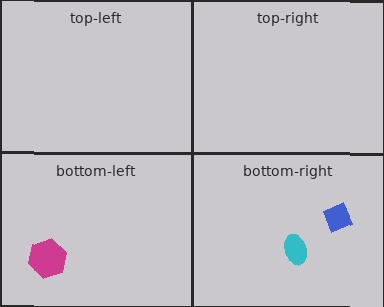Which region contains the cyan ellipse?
The bottom-right region.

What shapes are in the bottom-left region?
The magenta hexagon.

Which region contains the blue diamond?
The bottom-right region.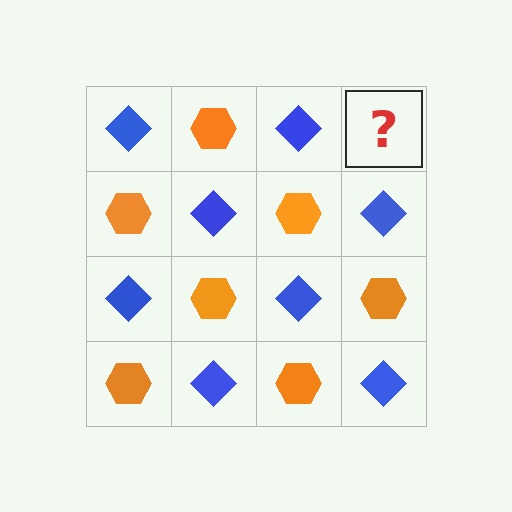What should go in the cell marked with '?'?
The missing cell should contain an orange hexagon.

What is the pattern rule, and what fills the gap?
The rule is that it alternates blue diamond and orange hexagon in a checkerboard pattern. The gap should be filled with an orange hexagon.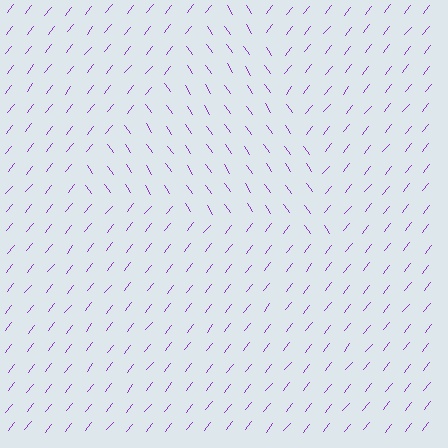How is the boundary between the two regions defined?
The boundary is defined purely by a change in line orientation (approximately 73 degrees difference). All lines are the same color and thickness.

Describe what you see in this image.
The image is filled with small purple line segments. A triangle region in the image has lines oriented differently from the surrounding lines, creating a visible texture boundary.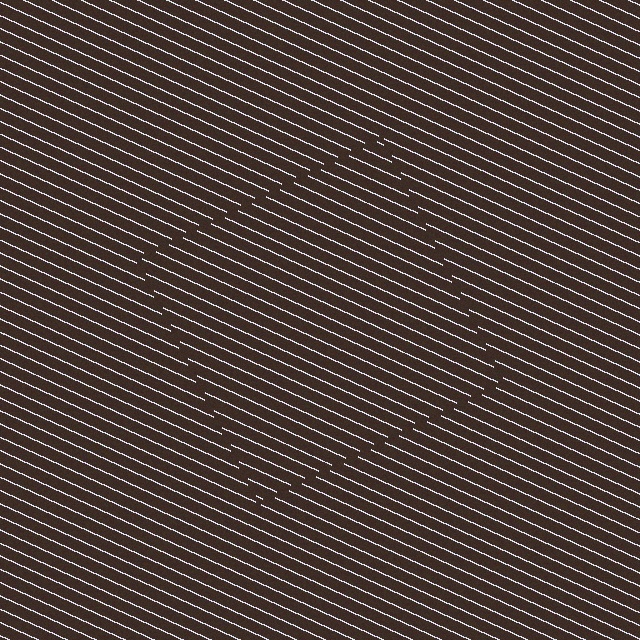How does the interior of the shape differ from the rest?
The interior of the shape contains the same grating, shifted by half a period — the contour is defined by the phase discontinuity where line-ends from the inner and outer gratings abut.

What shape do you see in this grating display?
An illusory square. The interior of the shape contains the same grating, shifted by half a period — the contour is defined by the phase discontinuity where line-ends from the inner and outer gratings abut.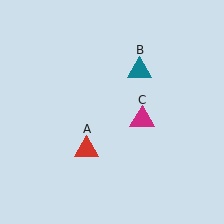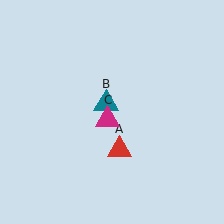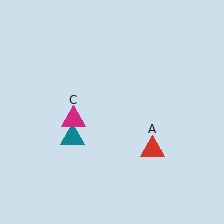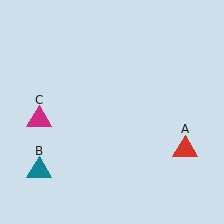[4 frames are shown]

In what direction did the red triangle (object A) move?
The red triangle (object A) moved right.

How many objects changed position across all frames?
3 objects changed position: red triangle (object A), teal triangle (object B), magenta triangle (object C).